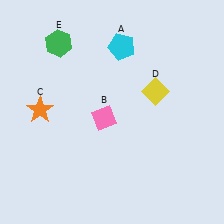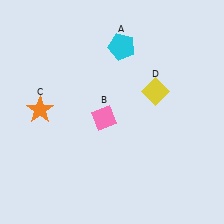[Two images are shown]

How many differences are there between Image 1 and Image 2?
There is 1 difference between the two images.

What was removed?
The green hexagon (E) was removed in Image 2.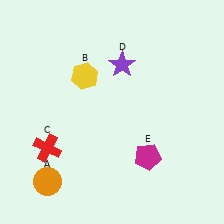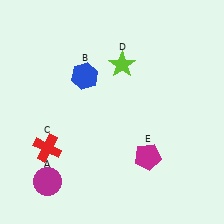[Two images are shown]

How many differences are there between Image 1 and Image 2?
There are 3 differences between the two images.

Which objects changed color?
A changed from orange to magenta. B changed from yellow to blue. D changed from purple to lime.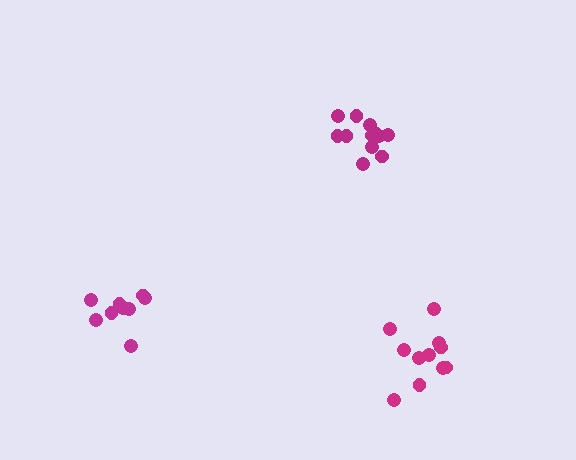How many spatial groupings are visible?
There are 3 spatial groupings.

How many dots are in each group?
Group 1: 12 dots, Group 2: 11 dots, Group 3: 9 dots (32 total).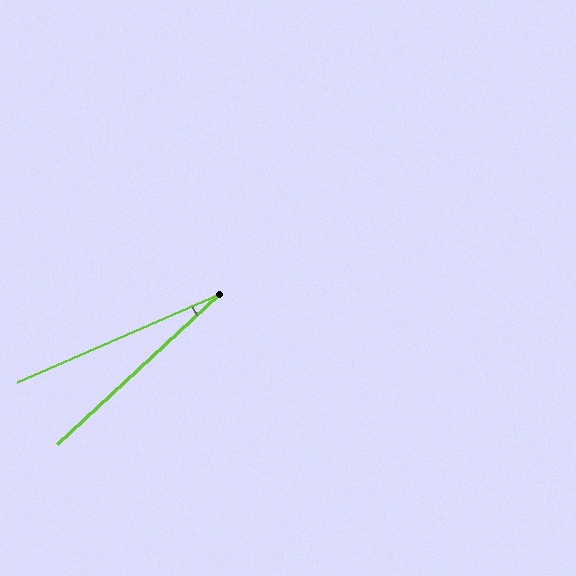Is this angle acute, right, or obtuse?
It is acute.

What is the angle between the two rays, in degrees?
Approximately 19 degrees.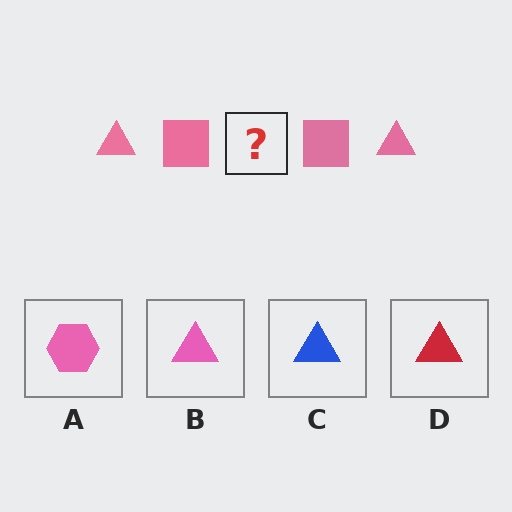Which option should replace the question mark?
Option B.